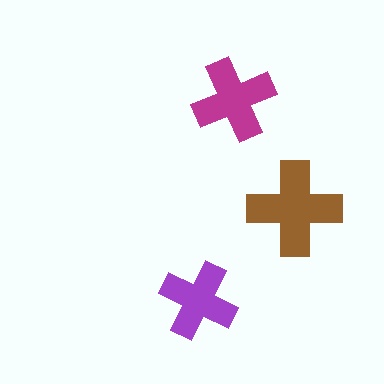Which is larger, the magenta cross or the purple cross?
The magenta one.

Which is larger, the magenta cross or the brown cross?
The brown one.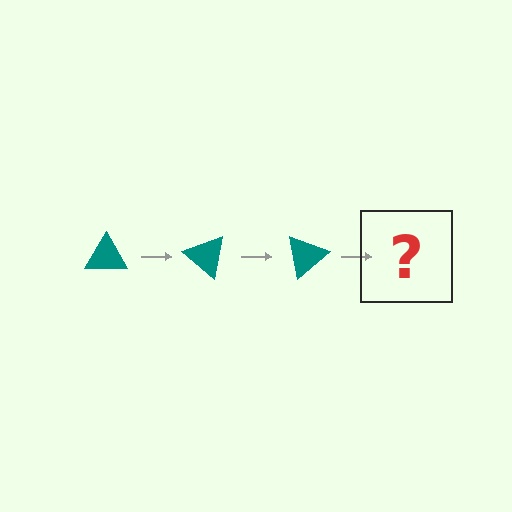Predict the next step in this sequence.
The next step is a teal triangle rotated 120 degrees.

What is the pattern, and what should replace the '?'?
The pattern is that the triangle rotates 40 degrees each step. The '?' should be a teal triangle rotated 120 degrees.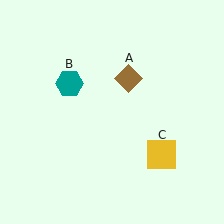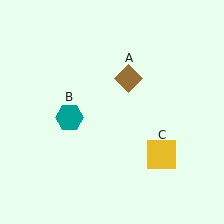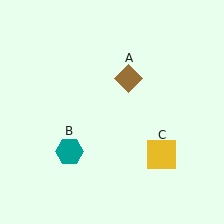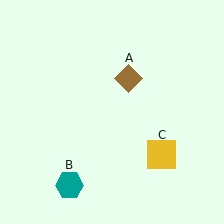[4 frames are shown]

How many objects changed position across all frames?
1 object changed position: teal hexagon (object B).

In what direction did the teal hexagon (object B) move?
The teal hexagon (object B) moved down.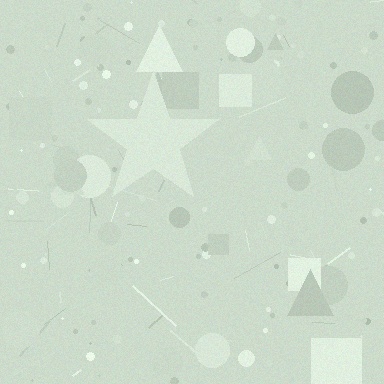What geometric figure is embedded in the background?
A star is embedded in the background.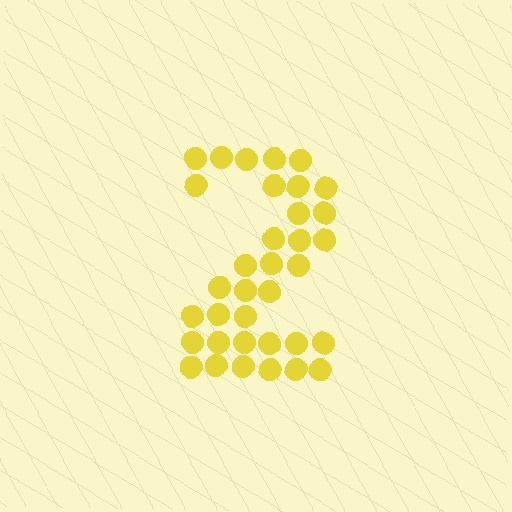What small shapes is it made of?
It is made of small circles.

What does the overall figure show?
The overall figure shows the digit 2.